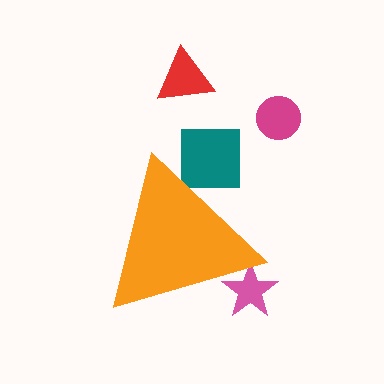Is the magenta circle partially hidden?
No, the magenta circle is fully visible.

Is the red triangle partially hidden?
No, the red triangle is fully visible.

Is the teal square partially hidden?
Yes, the teal square is partially hidden behind the orange triangle.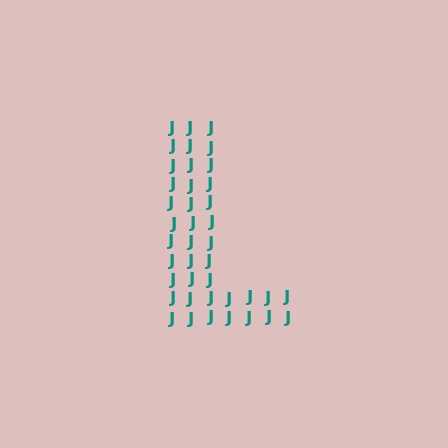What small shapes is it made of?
It is made of small letter J's.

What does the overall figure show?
The overall figure shows the letter L.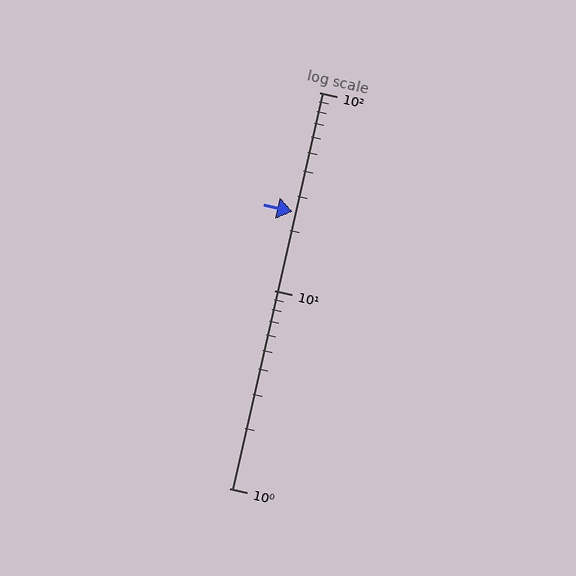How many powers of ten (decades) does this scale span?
The scale spans 2 decades, from 1 to 100.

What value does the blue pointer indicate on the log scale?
The pointer indicates approximately 25.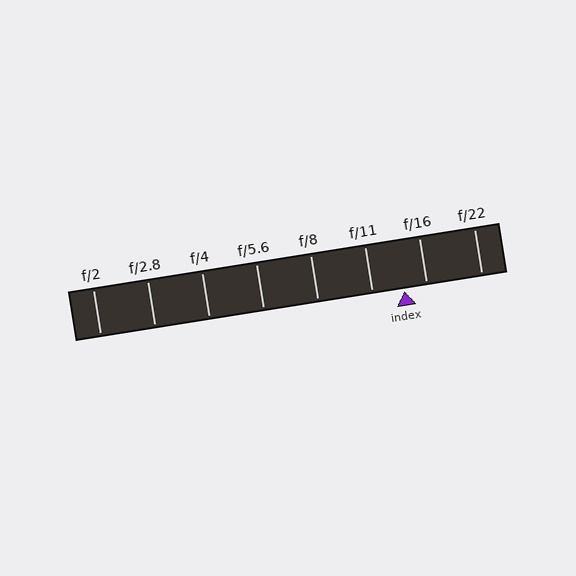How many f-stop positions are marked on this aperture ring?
There are 8 f-stop positions marked.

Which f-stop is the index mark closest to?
The index mark is closest to f/16.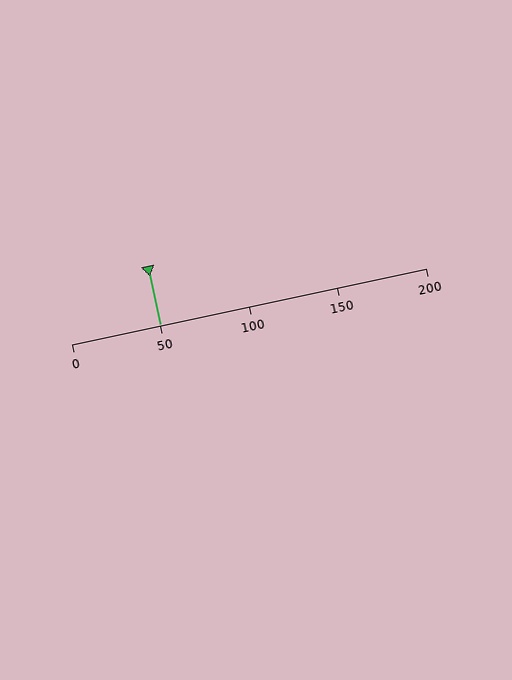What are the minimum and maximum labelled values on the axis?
The axis runs from 0 to 200.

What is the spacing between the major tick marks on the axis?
The major ticks are spaced 50 apart.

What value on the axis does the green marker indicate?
The marker indicates approximately 50.